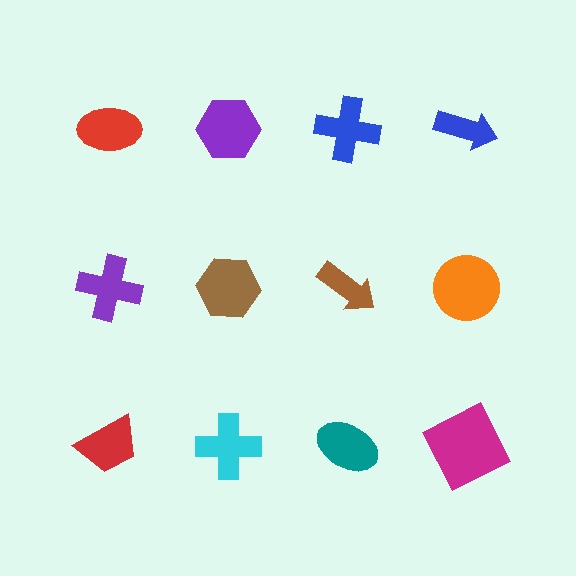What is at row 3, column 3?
A teal ellipse.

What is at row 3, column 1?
A red trapezoid.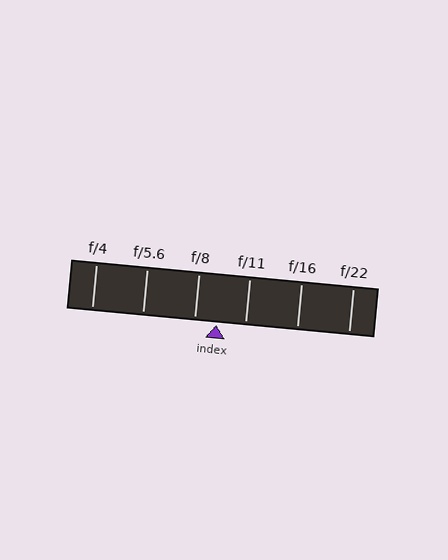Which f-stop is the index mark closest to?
The index mark is closest to f/8.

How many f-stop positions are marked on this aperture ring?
There are 6 f-stop positions marked.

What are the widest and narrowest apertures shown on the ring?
The widest aperture shown is f/4 and the narrowest is f/22.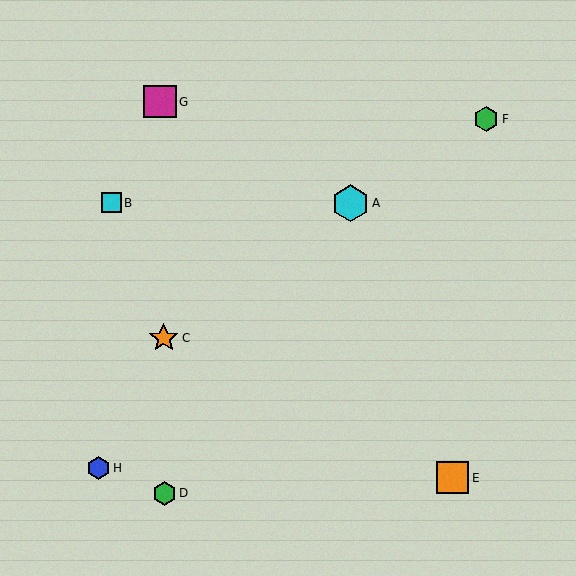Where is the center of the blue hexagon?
The center of the blue hexagon is at (99, 468).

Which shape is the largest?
The cyan hexagon (labeled A) is the largest.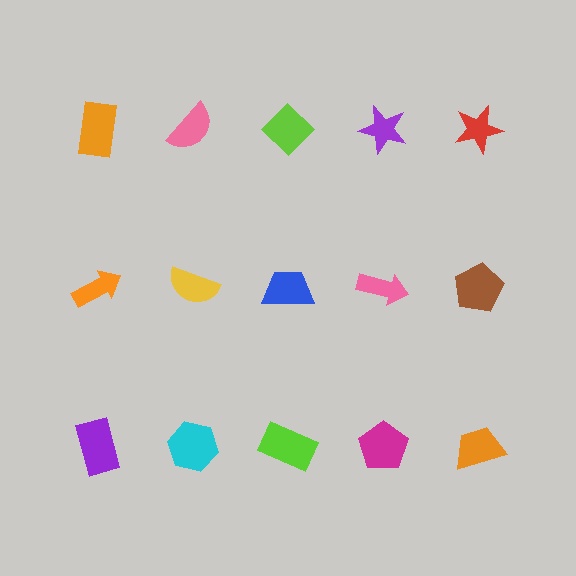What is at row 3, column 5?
An orange trapezoid.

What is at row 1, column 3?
A lime diamond.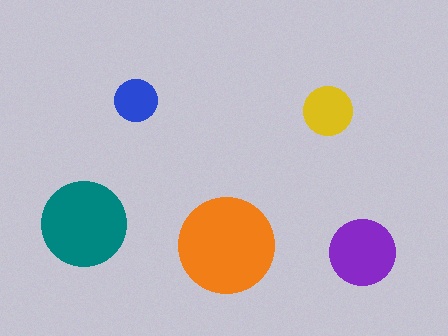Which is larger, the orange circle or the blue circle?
The orange one.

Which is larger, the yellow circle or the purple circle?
The purple one.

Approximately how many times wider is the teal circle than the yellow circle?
About 1.5 times wider.